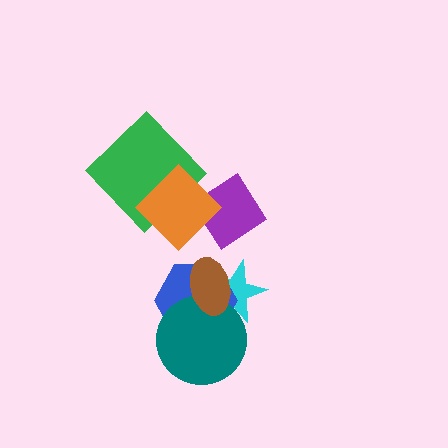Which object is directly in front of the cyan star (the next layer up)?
The blue hexagon is directly in front of the cyan star.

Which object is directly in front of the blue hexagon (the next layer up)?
The teal circle is directly in front of the blue hexagon.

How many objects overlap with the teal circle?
3 objects overlap with the teal circle.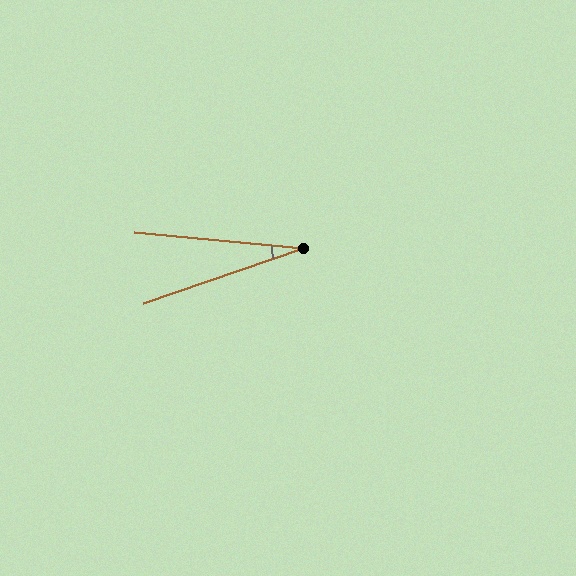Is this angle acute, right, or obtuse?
It is acute.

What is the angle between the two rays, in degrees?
Approximately 24 degrees.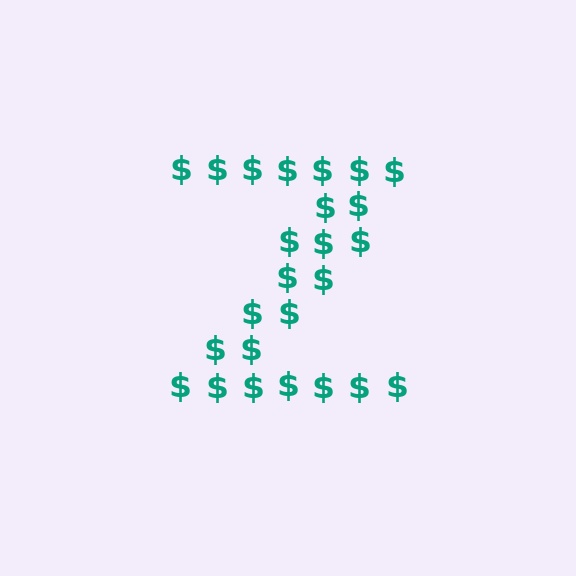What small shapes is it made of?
It is made of small dollar signs.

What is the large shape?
The large shape is the letter Z.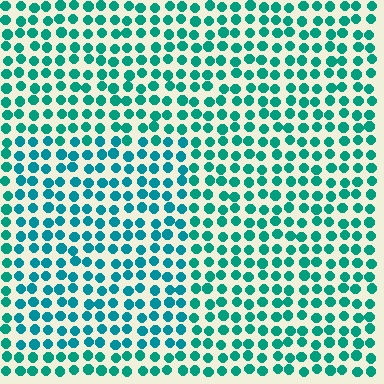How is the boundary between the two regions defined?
The boundary is defined purely by a slight shift in hue (about 18 degrees). Spacing, size, and orientation are identical on both sides.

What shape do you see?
I see a rectangle.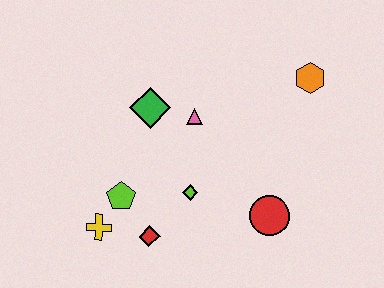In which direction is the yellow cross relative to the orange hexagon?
The yellow cross is to the left of the orange hexagon.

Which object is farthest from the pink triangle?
The yellow cross is farthest from the pink triangle.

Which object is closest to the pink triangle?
The green diamond is closest to the pink triangle.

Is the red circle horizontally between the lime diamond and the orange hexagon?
Yes